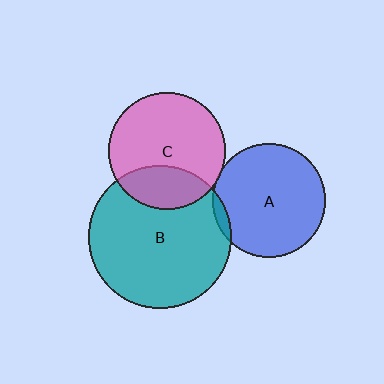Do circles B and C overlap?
Yes.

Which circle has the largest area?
Circle B (teal).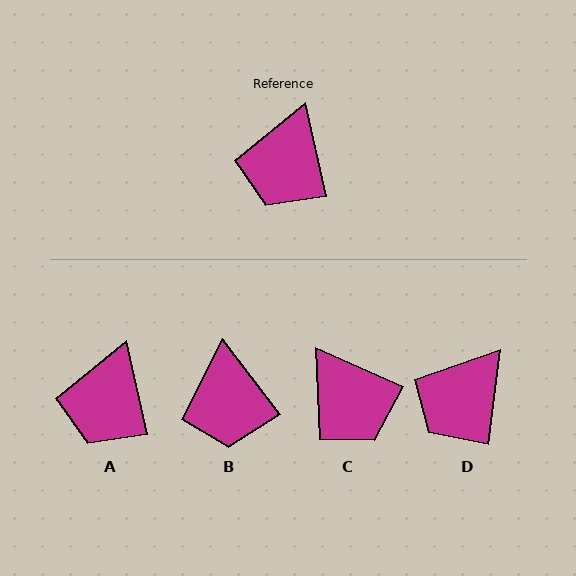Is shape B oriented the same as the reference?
No, it is off by about 24 degrees.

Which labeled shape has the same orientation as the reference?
A.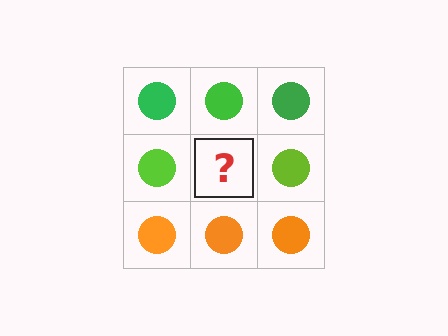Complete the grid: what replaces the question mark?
The question mark should be replaced with a lime circle.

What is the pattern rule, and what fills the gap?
The rule is that each row has a consistent color. The gap should be filled with a lime circle.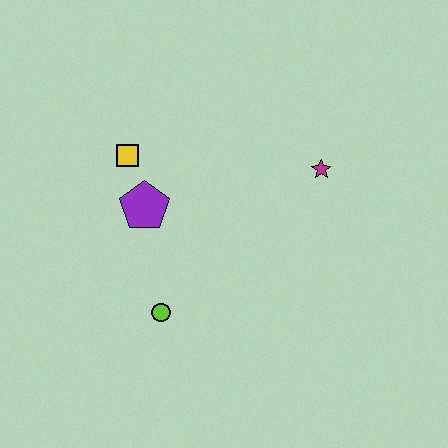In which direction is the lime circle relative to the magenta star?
The lime circle is to the left of the magenta star.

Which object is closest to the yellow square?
The purple pentagon is closest to the yellow square.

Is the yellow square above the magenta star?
Yes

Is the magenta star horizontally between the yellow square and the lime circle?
No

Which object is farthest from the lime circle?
The magenta star is farthest from the lime circle.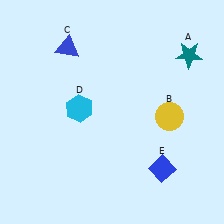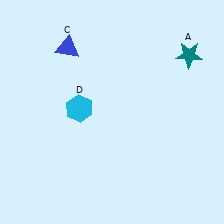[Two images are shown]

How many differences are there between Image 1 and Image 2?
There are 2 differences between the two images.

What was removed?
The yellow circle (B), the blue diamond (E) were removed in Image 2.